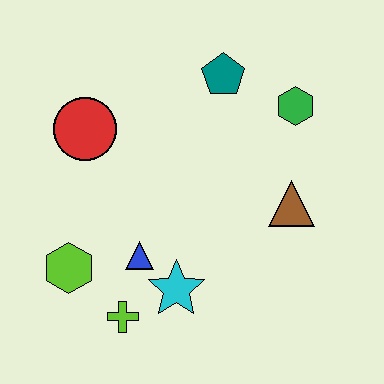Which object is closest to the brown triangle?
The green hexagon is closest to the brown triangle.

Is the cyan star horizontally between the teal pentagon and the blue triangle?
Yes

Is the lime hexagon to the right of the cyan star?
No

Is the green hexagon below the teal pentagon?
Yes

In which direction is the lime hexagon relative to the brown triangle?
The lime hexagon is to the left of the brown triangle.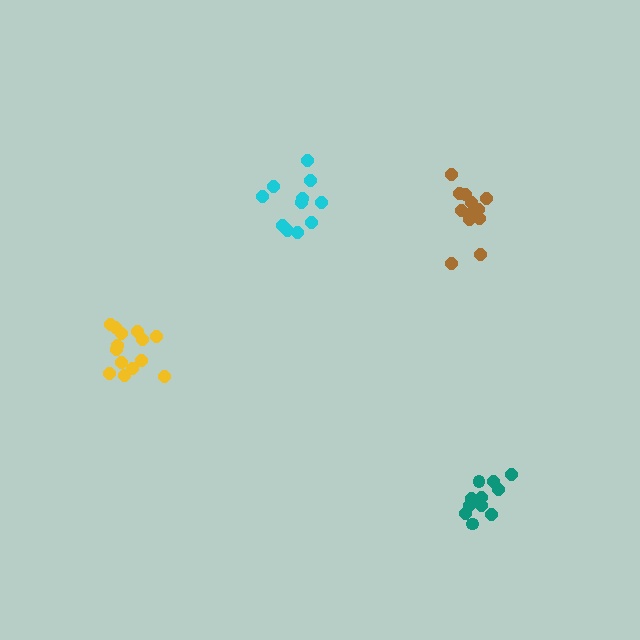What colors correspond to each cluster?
The clusters are colored: cyan, brown, yellow, teal.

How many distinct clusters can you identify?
There are 4 distinct clusters.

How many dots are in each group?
Group 1: 11 dots, Group 2: 13 dots, Group 3: 14 dots, Group 4: 11 dots (49 total).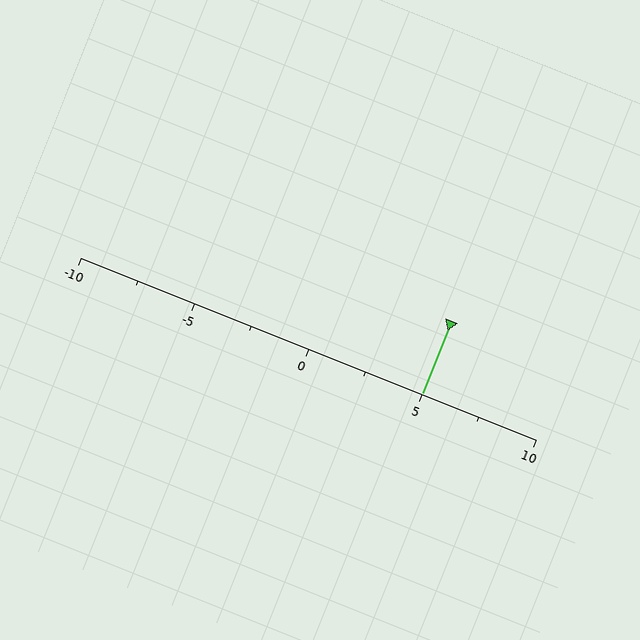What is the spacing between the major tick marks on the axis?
The major ticks are spaced 5 apart.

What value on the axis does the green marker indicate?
The marker indicates approximately 5.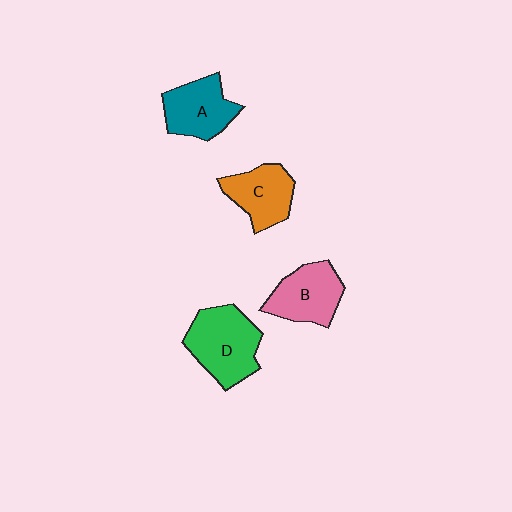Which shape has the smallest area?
Shape C (orange).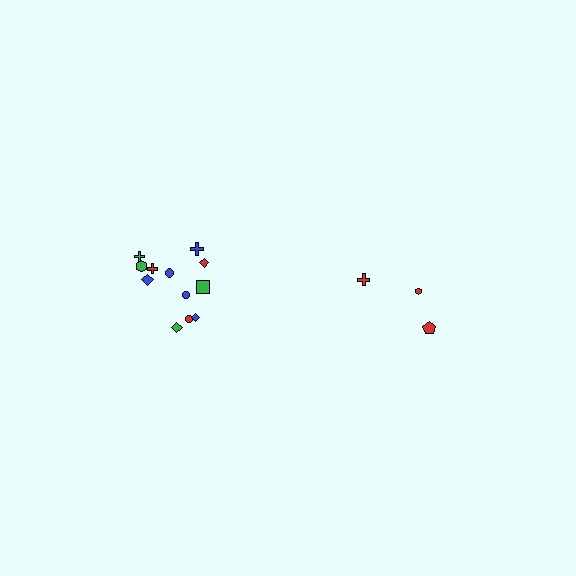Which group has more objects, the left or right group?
The left group.